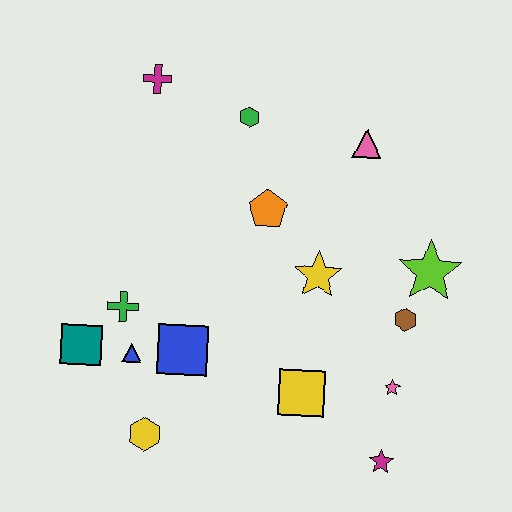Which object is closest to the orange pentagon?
The yellow star is closest to the orange pentagon.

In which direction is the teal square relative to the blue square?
The teal square is to the left of the blue square.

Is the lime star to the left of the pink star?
No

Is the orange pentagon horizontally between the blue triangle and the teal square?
No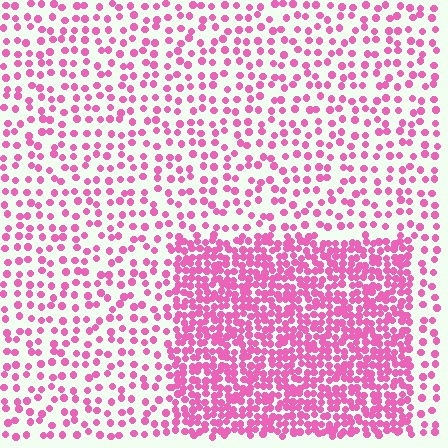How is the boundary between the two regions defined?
The boundary is defined by a change in element density (approximately 2.6x ratio). All elements are the same color, size, and shape.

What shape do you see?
I see a rectangle.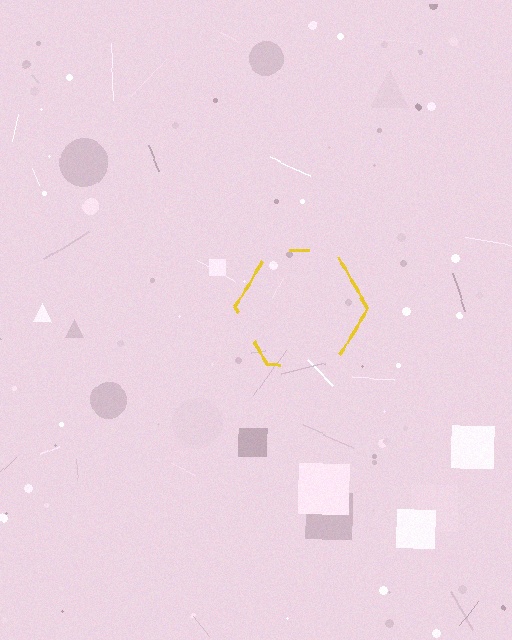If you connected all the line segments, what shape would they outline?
They would outline a hexagon.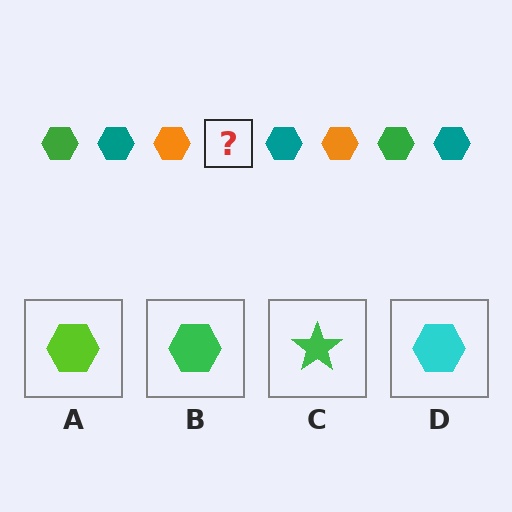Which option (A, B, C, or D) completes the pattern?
B.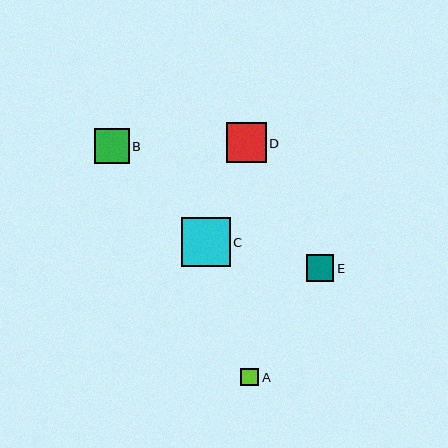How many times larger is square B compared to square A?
Square B is approximately 1.9 times the size of square A.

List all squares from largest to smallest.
From largest to smallest: C, D, B, E, A.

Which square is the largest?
Square C is the largest with a size of approximately 49 pixels.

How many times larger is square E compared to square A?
Square E is approximately 1.5 times the size of square A.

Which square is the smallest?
Square A is the smallest with a size of approximately 18 pixels.